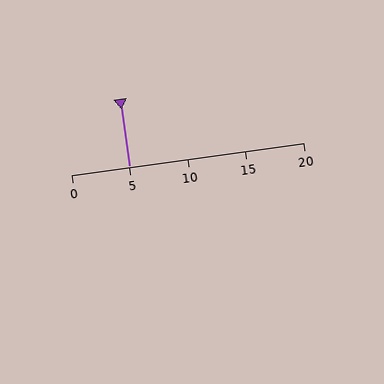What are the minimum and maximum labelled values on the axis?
The axis runs from 0 to 20.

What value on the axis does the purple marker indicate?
The marker indicates approximately 5.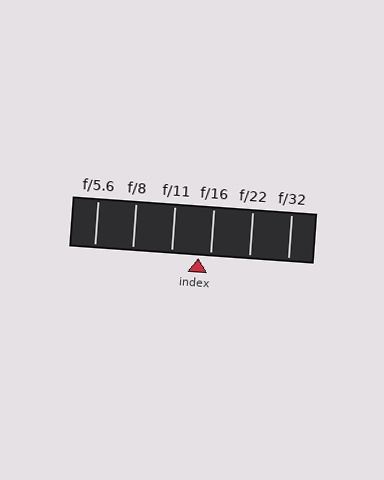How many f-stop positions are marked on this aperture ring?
There are 6 f-stop positions marked.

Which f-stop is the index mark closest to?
The index mark is closest to f/16.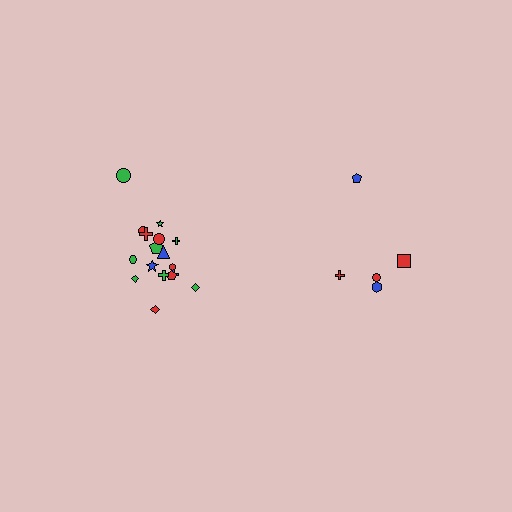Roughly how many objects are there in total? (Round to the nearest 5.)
Roughly 25 objects in total.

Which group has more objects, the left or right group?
The left group.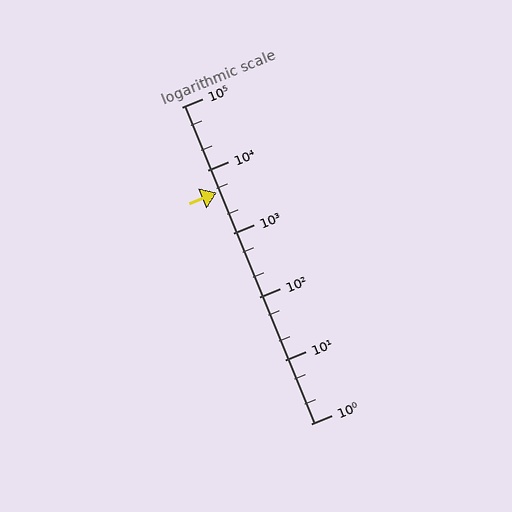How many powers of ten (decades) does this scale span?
The scale spans 5 decades, from 1 to 100000.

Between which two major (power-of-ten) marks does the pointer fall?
The pointer is between 1000 and 10000.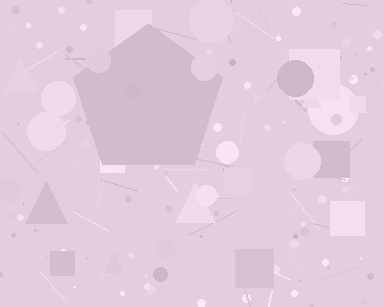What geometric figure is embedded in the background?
A pentagon is embedded in the background.